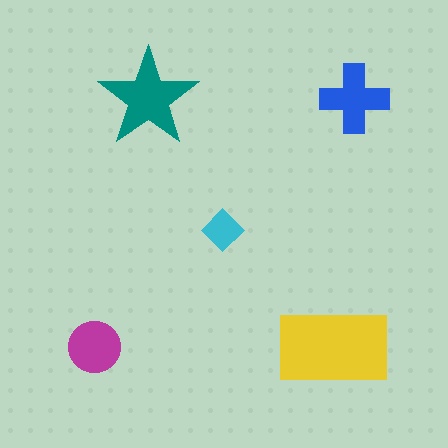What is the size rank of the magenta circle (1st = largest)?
4th.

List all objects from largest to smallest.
The yellow rectangle, the teal star, the blue cross, the magenta circle, the cyan diamond.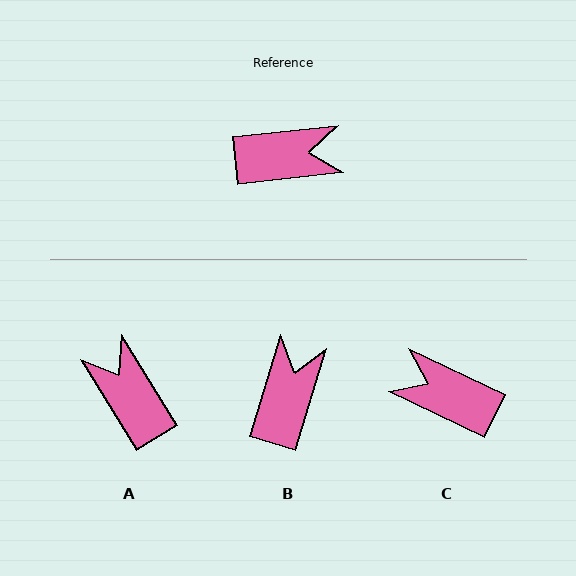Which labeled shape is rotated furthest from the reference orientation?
C, about 148 degrees away.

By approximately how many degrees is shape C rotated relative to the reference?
Approximately 148 degrees counter-clockwise.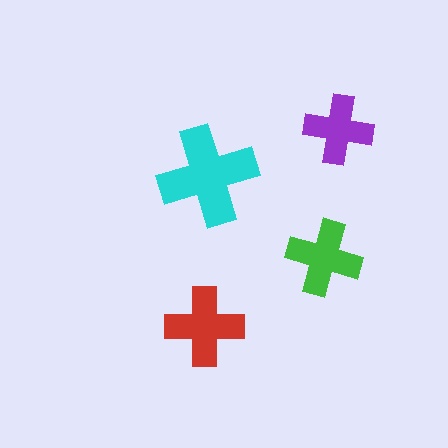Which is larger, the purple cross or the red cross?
The red one.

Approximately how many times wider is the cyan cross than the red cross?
About 1.5 times wider.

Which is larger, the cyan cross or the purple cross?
The cyan one.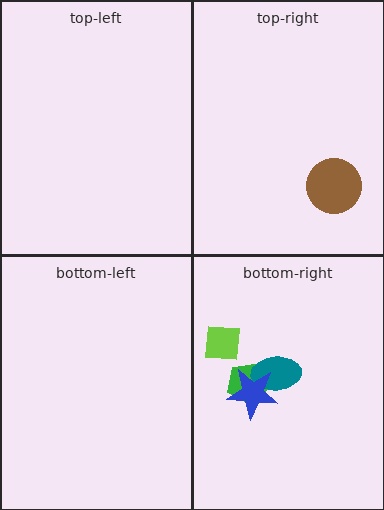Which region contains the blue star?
The bottom-right region.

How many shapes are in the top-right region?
1.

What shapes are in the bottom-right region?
The lime square, the green pentagon, the teal ellipse, the blue star.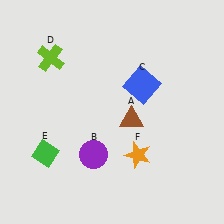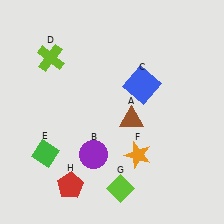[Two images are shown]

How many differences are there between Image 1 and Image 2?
There are 2 differences between the two images.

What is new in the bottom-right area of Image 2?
A lime diamond (G) was added in the bottom-right area of Image 2.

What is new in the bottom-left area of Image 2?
A red pentagon (H) was added in the bottom-left area of Image 2.